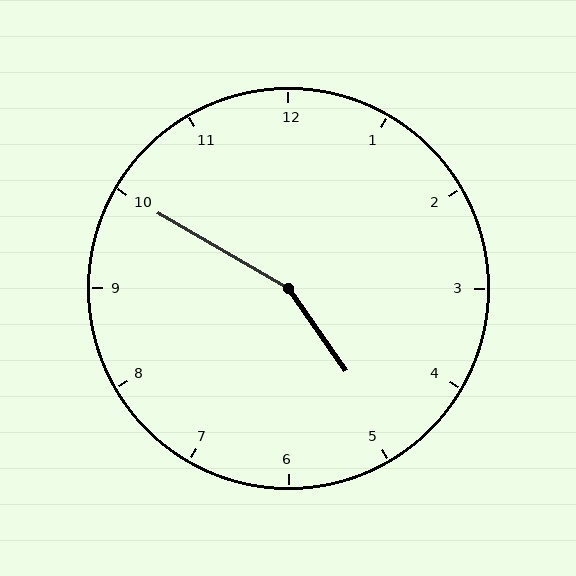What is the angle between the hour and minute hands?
Approximately 155 degrees.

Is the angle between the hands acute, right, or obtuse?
It is obtuse.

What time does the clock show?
4:50.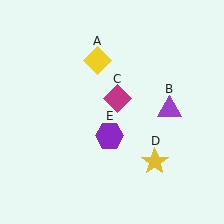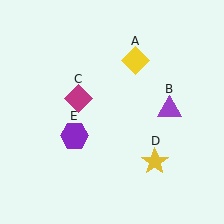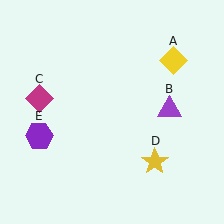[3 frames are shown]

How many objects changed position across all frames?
3 objects changed position: yellow diamond (object A), magenta diamond (object C), purple hexagon (object E).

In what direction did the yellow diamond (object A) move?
The yellow diamond (object A) moved right.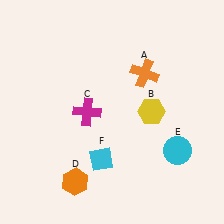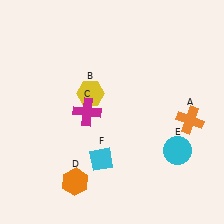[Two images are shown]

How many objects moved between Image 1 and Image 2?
2 objects moved between the two images.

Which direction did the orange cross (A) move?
The orange cross (A) moved down.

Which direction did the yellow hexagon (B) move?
The yellow hexagon (B) moved left.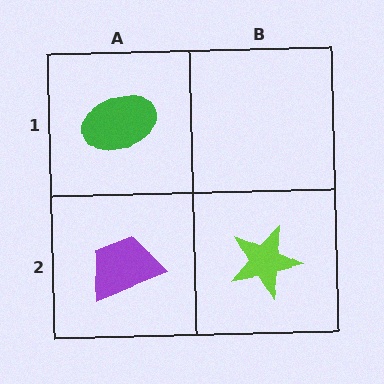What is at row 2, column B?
A lime star.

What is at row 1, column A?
A green ellipse.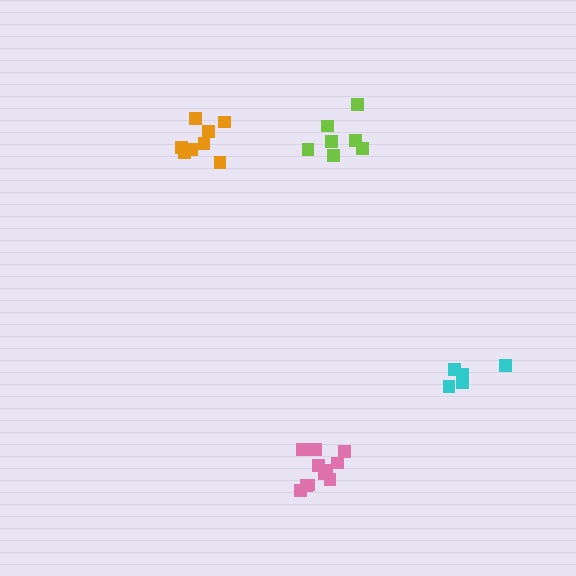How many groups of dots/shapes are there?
There are 4 groups.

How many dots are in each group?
Group 1: 11 dots, Group 2: 5 dots, Group 3: 7 dots, Group 4: 8 dots (31 total).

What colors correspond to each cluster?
The clusters are colored: pink, cyan, lime, orange.